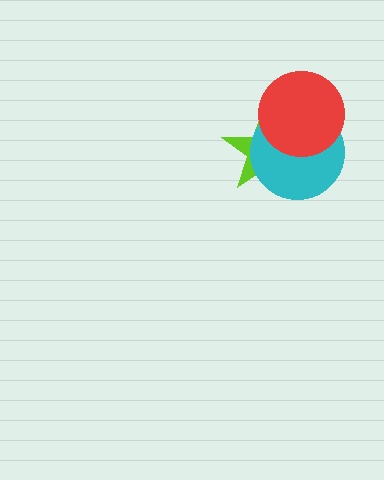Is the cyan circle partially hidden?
Yes, it is partially covered by another shape.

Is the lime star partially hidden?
Yes, it is partially covered by another shape.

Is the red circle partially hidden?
No, no other shape covers it.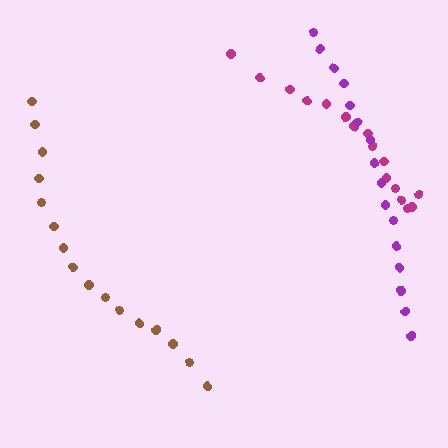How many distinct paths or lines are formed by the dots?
There are 3 distinct paths.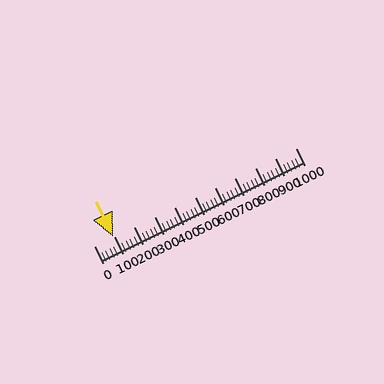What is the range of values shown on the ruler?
The ruler shows values from 0 to 1000.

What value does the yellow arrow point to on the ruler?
The yellow arrow points to approximately 97.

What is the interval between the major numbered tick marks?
The major tick marks are spaced 100 units apart.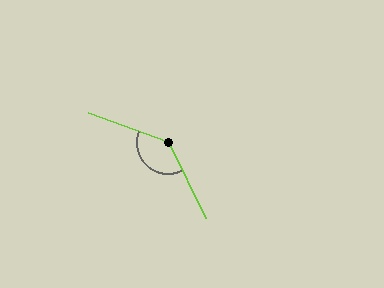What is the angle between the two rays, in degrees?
Approximately 137 degrees.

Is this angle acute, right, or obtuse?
It is obtuse.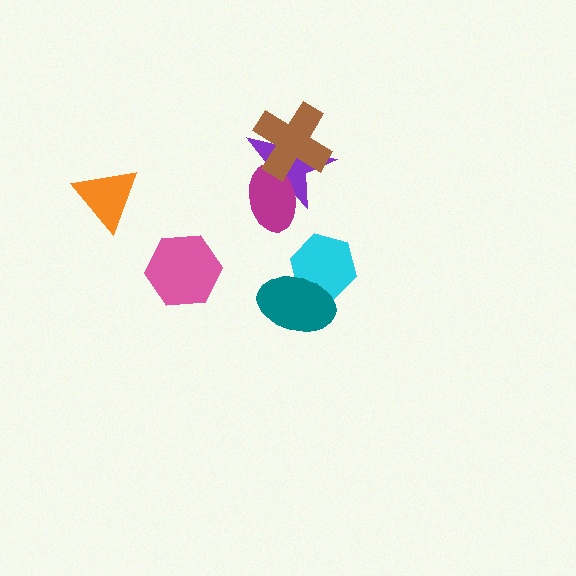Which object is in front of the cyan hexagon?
The teal ellipse is in front of the cyan hexagon.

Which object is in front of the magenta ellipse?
The brown cross is in front of the magenta ellipse.